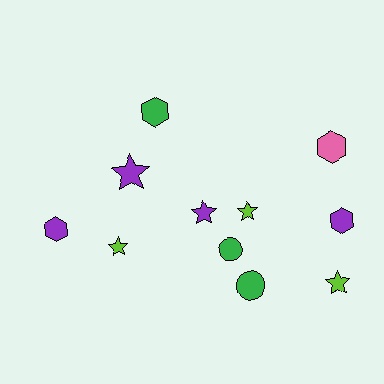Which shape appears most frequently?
Star, with 5 objects.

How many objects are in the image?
There are 11 objects.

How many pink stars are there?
There are no pink stars.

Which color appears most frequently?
Purple, with 4 objects.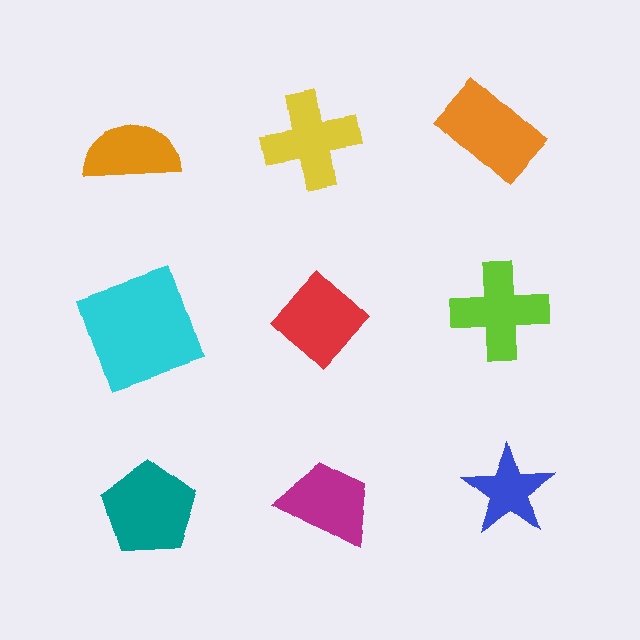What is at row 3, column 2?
A magenta trapezoid.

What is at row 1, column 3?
An orange rectangle.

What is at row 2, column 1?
A cyan square.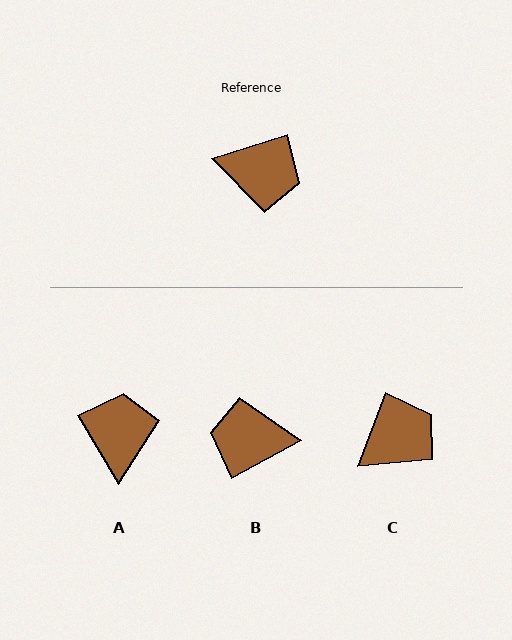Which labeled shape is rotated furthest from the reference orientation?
B, about 169 degrees away.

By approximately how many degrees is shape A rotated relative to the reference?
Approximately 103 degrees counter-clockwise.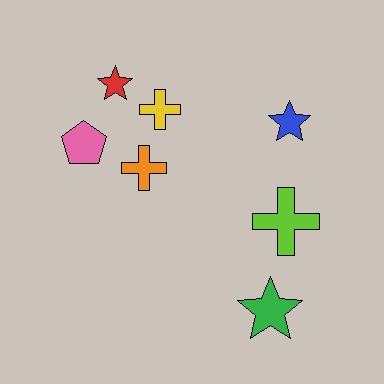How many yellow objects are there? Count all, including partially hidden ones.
There is 1 yellow object.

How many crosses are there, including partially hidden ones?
There are 3 crosses.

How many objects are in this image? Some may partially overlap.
There are 7 objects.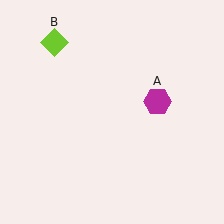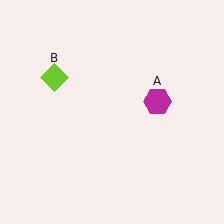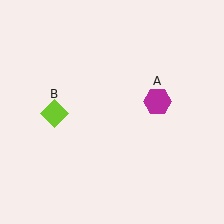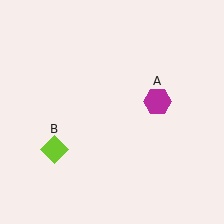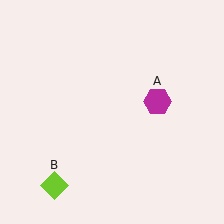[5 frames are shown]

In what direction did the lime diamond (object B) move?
The lime diamond (object B) moved down.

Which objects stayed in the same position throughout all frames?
Magenta hexagon (object A) remained stationary.